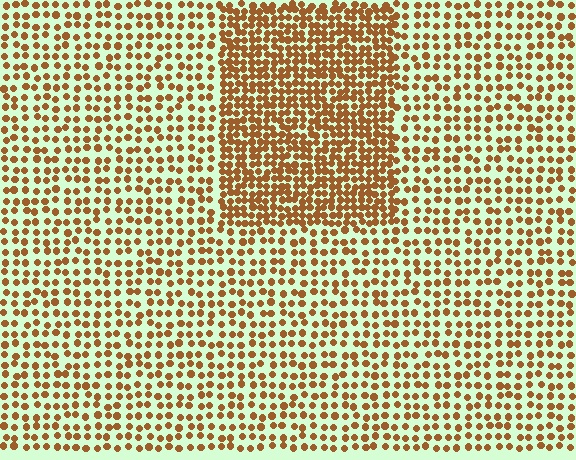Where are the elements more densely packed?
The elements are more densely packed inside the rectangle boundary.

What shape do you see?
I see a rectangle.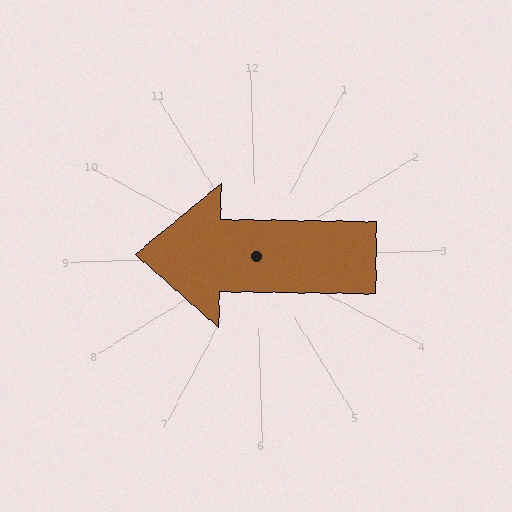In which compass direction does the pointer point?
West.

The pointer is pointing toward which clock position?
Roughly 9 o'clock.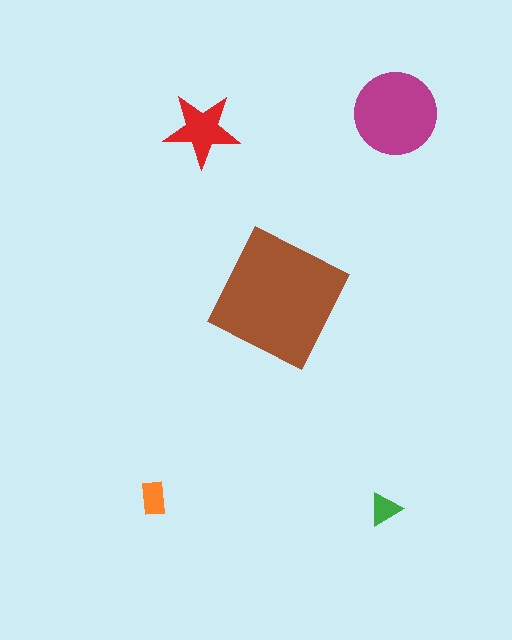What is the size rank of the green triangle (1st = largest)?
5th.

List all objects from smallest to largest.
The green triangle, the orange rectangle, the red star, the magenta circle, the brown square.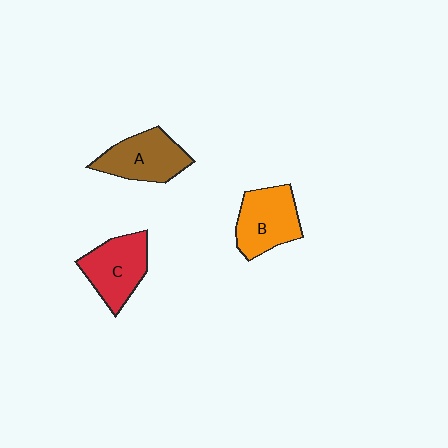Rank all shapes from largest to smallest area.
From largest to smallest: B (orange), C (red), A (brown).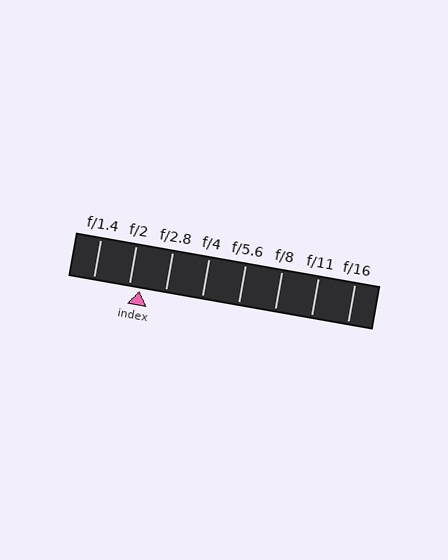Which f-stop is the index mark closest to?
The index mark is closest to f/2.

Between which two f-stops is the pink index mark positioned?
The index mark is between f/2 and f/2.8.